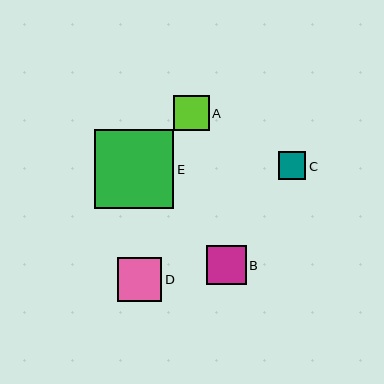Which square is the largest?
Square E is the largest with a size of approximately 79 pixels.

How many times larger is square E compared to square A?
Square E is approximately 2.2 times the size of square A.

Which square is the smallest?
Square C is the smallest with a size of approximately 28 pixels.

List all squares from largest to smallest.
From largest to smallest: E, D, B, A, C.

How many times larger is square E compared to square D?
Square E is approximately 1.8 times the size of square D.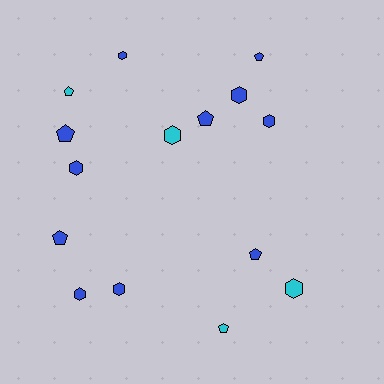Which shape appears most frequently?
Hexagon, with 8 objects.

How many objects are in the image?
There are 15 objects.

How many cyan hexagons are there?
There are 2 cyan hexagons.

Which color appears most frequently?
Blue, with 11 objects.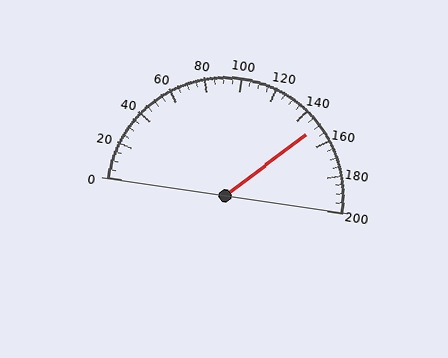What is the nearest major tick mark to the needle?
The nearest major tick mark is 160.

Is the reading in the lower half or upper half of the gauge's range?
The reading is in the upper half of the range (0 to 200).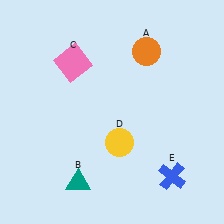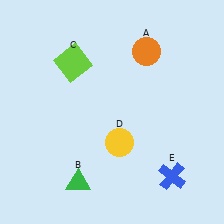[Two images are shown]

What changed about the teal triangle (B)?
In Image 1, B is teal. In Image 2, it changed to green.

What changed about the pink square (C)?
In Image 1, C is pink. In Image 2, it changed to lime.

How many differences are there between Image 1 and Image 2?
There are 2 differences between the two images.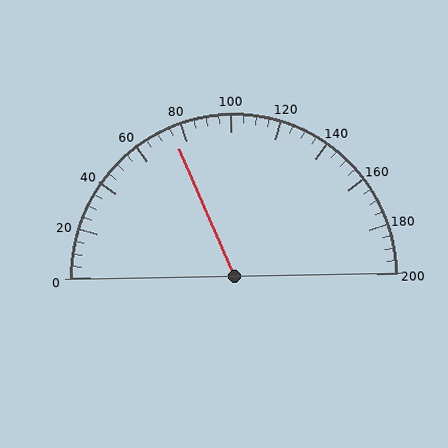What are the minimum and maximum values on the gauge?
The gauge ranges from 0 to 200.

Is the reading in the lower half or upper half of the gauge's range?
The reading is in the lower half of the range (0 to 200).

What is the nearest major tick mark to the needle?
The nearest major tick mark is 80.